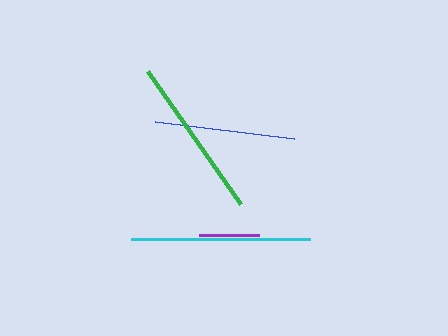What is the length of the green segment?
The green segment is approximately 162 pixels long.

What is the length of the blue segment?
The blue segment is approximately 140 pixels long.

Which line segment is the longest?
The cyan line is the longest at approximately 179 pixels.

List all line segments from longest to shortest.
From longest to shortest: cyan, green, blue, purple.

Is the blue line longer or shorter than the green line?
The green line is longer than the blue line.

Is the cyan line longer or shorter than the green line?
The cyan line is longer than the green line.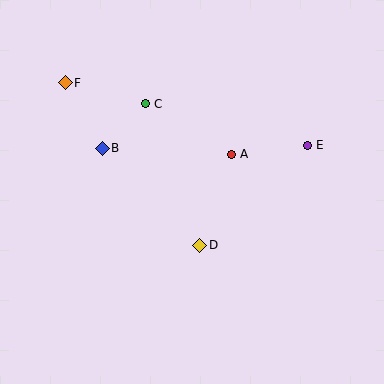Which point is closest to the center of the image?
Point D at (200, 245) is closest to the center.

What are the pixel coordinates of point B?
Point B is at (102, 148).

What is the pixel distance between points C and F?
The distance between C and F is 83 pixels.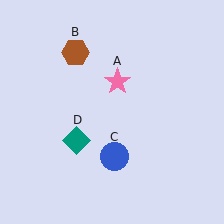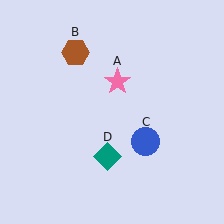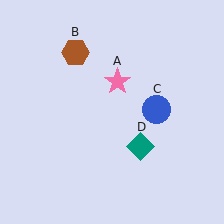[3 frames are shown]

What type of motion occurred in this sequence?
The blue circle (object C), teal diamond (object D) rotated counterclockwise around the center of the scene.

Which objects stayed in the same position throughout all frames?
Pink star (object A) and brown hexagon (object B) remained stationary.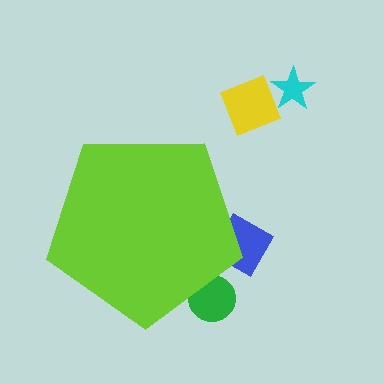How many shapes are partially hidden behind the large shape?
2 shapes are partially hidden.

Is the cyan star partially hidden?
No, the cyan star is fully visible.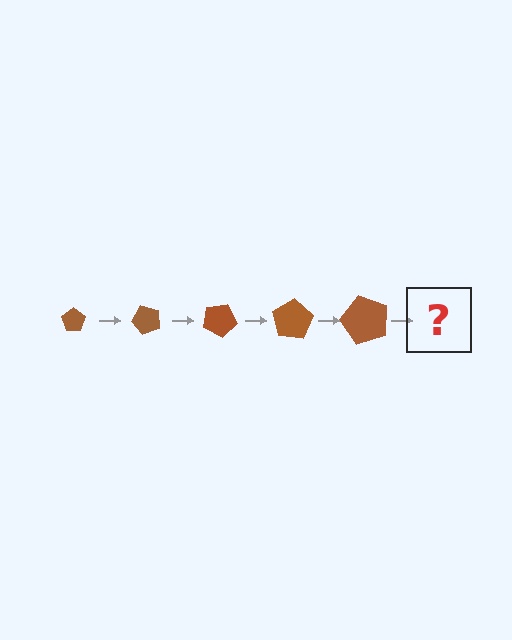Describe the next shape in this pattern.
It should be a pentagon, larger than the previous one and rotated 250 degrees from the start.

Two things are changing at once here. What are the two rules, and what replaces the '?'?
The two rules are that the pentagon grows larger each step and it rotates 50 degrees each step. The '?' should be a pentagon, larger than the previous one and rotated 250 degrees from the start.